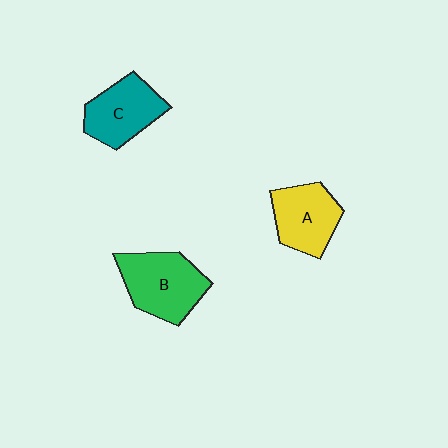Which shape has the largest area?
Shape B (green).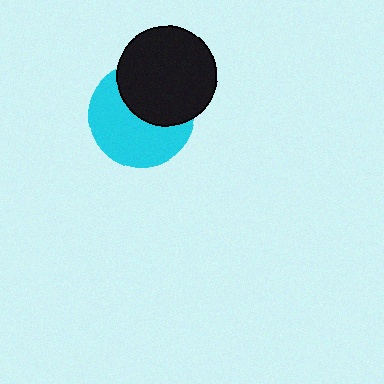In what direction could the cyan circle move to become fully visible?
The cyan circle could move toward the lower-left. That would shift it out from behind the black circle entirely.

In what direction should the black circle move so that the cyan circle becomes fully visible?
The black circle should move toward the upper-right. That is the shortest direction to clear the overlap and leave the cyan circle fully visible.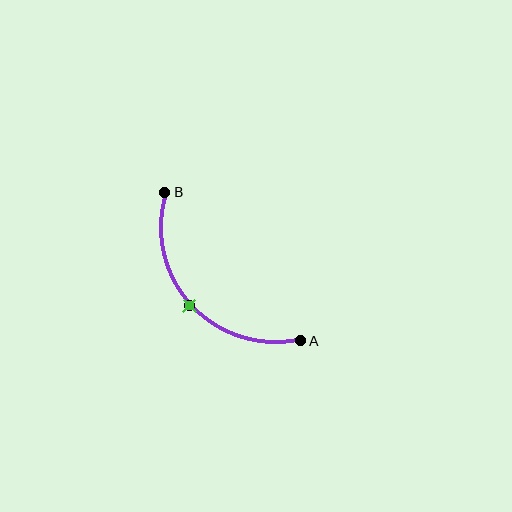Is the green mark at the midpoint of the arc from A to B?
Yes. The green mark lies on the arc at equal arc-length from both A and B — it is the arc midpoint.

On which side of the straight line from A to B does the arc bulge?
The arc bulges below and to the left of the straight line connecting A and B.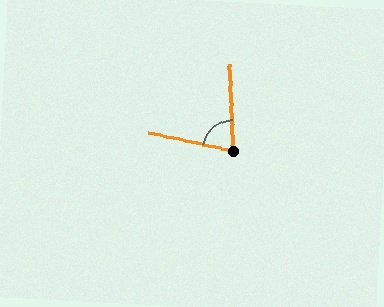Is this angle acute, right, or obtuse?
It is acute.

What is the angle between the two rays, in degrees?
Approximately 76 degrees.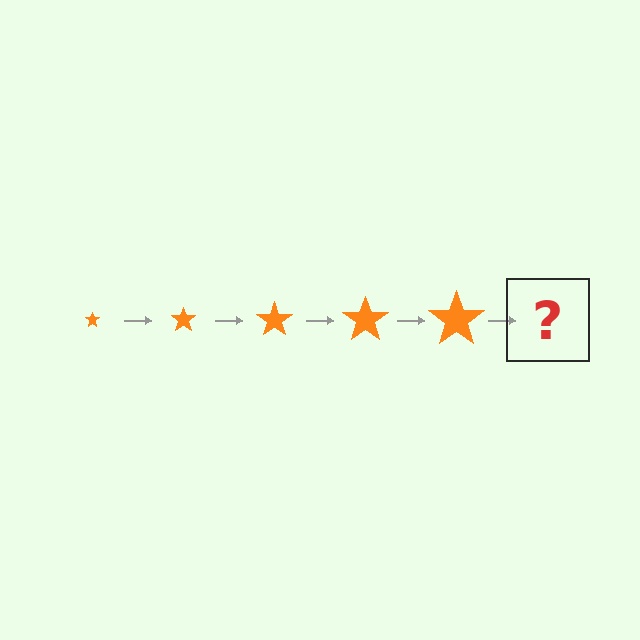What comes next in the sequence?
The next element should be an orange star, larger than the previous one.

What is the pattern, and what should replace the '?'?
The pattern is that the star gets progressively larger each step. The '?' should be an orange star, larger than the previous one.